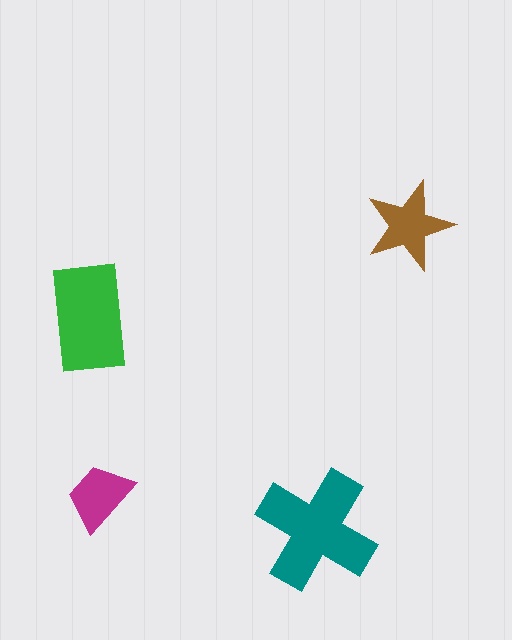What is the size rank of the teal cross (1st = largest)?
1st.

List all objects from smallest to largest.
The magenta trapezoid, the brown star, the green rectangle, the teal cross.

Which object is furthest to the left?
The green rectangle is leftmost.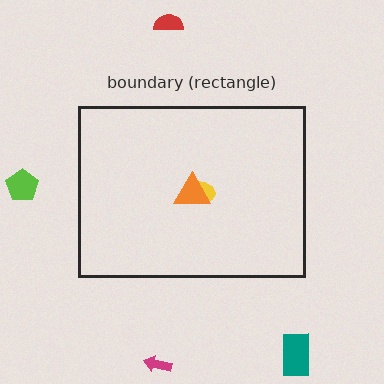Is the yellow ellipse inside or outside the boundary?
Inside.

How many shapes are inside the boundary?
2 inside, 4 outside.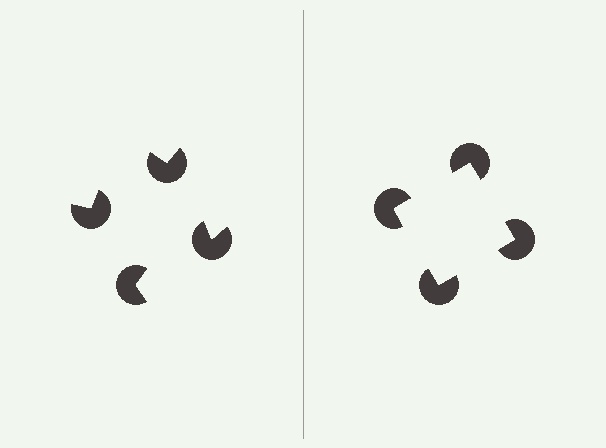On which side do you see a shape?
An illusory square appears on the right side. On the left side the wedge cuts are rotated, so no coherent shape forms.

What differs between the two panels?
The pac-man discs are positioned identically on both sides; only the wedge orientations differ. On the right they align to a square; on the left they are misaligned.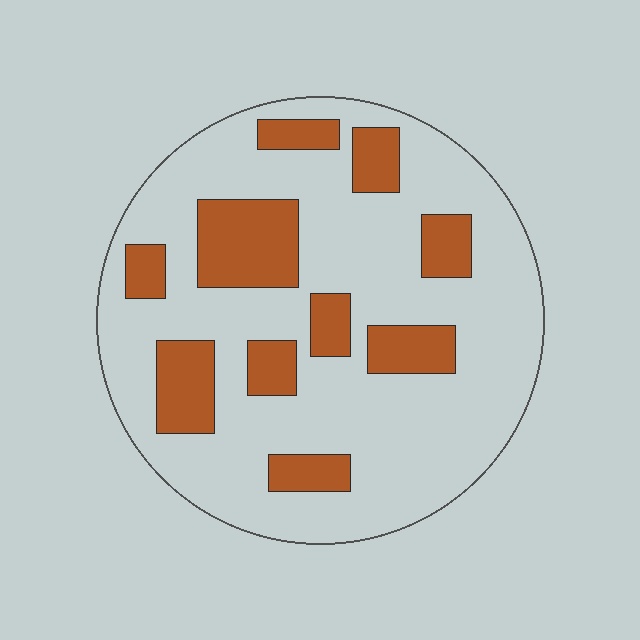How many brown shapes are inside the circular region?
10.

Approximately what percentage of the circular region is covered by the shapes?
Approximately 25%.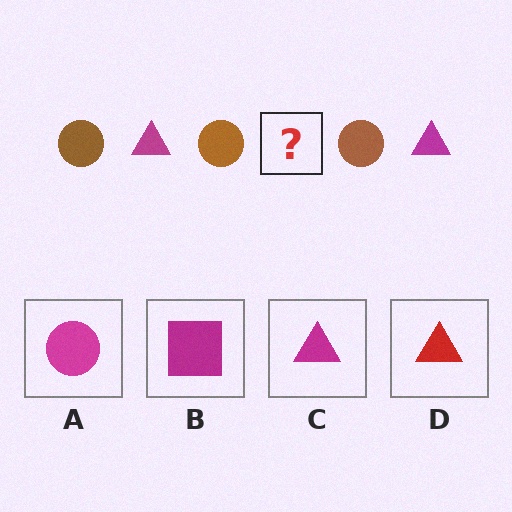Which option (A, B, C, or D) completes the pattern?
C.